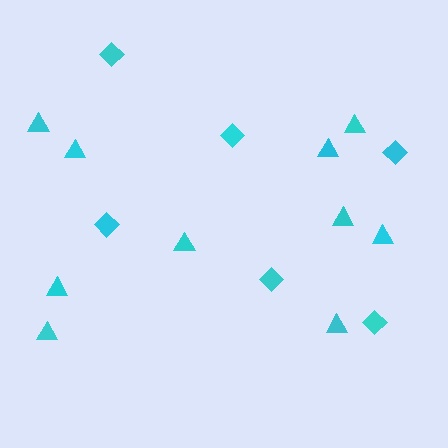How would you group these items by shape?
There are 2 groups: one group of diamonds (6) and one group of triangles (10).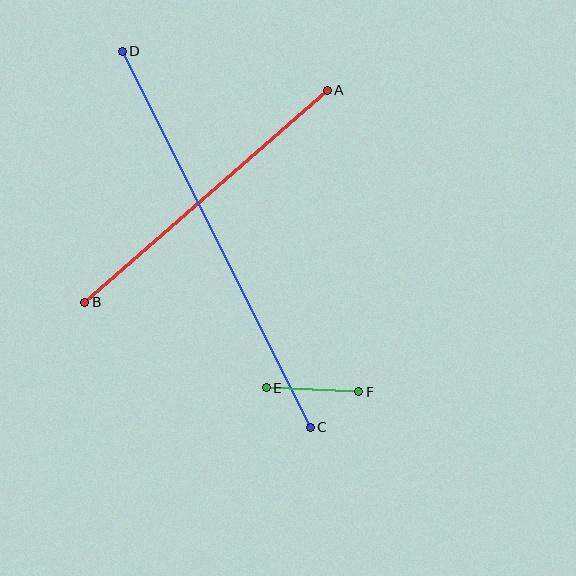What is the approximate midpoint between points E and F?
The midpoint is at approximately (312, 390) pixels.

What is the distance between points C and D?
The distance is approximately 420 pixels.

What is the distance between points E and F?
The distance is approximately 93 pixels.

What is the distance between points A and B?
The distance is approximately 322 pixels.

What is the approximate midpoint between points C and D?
The midpoint is at approximately (216, 239) pixels.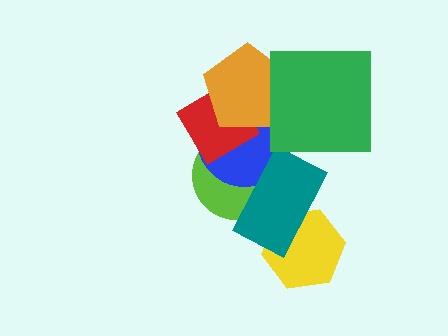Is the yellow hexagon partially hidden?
Yes, it is partially covered by another shape.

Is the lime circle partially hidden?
Yes, it is partially covered by another shape.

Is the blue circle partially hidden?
Yes, it is partially covered by another shape.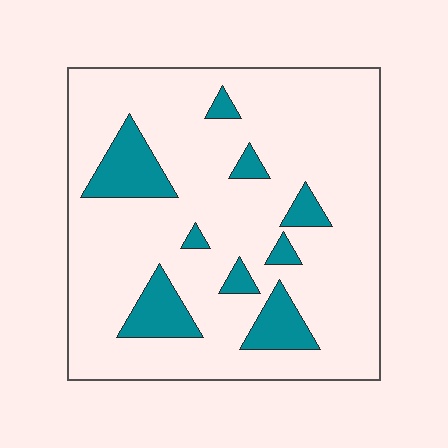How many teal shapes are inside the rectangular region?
9.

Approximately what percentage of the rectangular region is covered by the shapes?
Approximately 15%.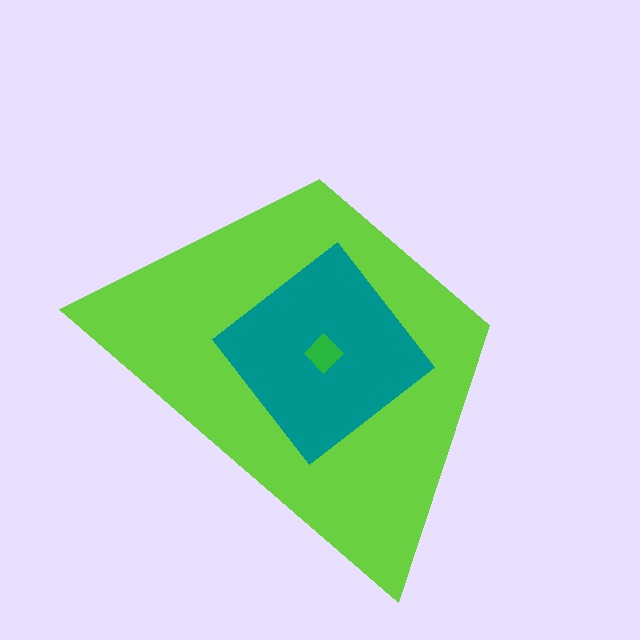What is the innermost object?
The green diamond.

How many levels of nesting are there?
3.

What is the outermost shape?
The lime trapezoid.